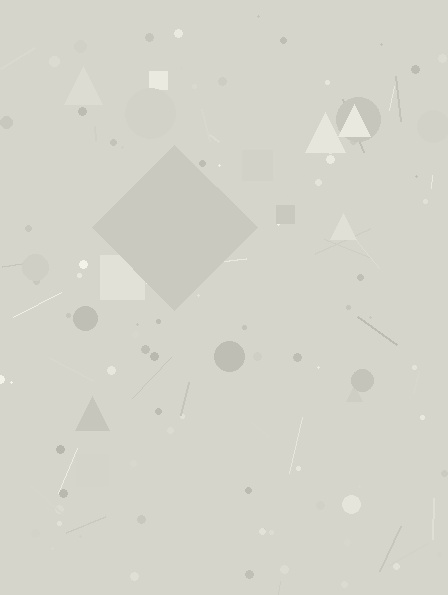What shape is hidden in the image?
A diamond is hidden in the image.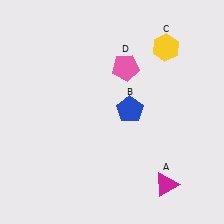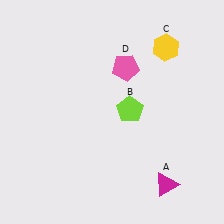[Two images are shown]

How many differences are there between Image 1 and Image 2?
There is 1 difference between the two images.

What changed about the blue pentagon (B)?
In Image 1, B is blue. In Image 2, it changed to lime.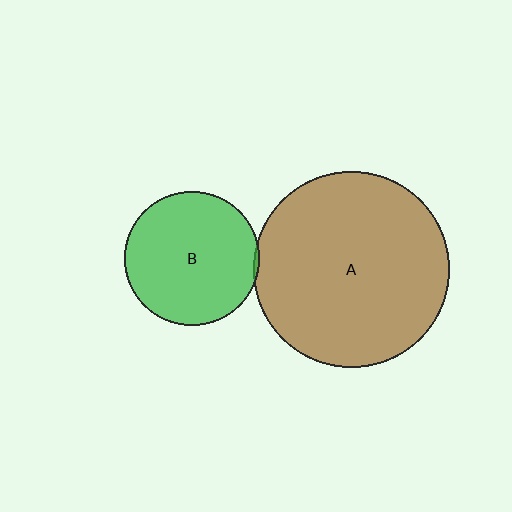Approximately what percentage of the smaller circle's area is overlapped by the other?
Approximately 5%.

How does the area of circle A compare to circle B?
Approximately 2.1 times.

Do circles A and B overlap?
Yes.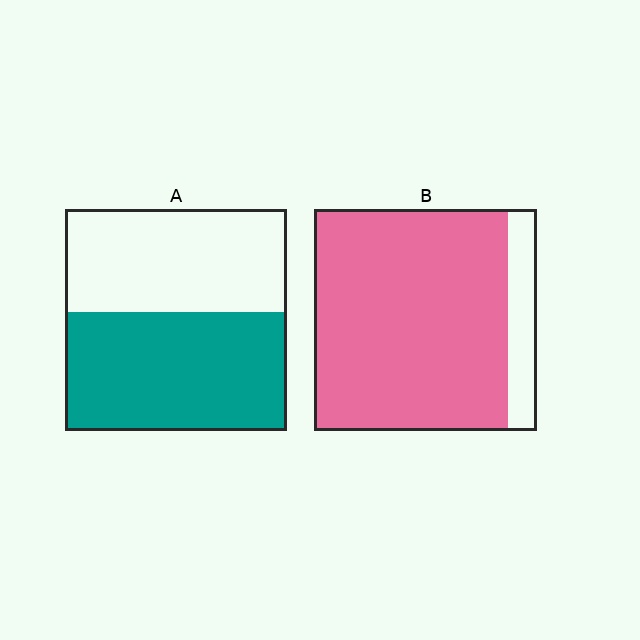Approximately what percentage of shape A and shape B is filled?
A is approximately 55% and B is approximately 85%.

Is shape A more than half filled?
Roughly half.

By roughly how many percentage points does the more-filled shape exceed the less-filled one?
By roughly 35 percentage points (B over A).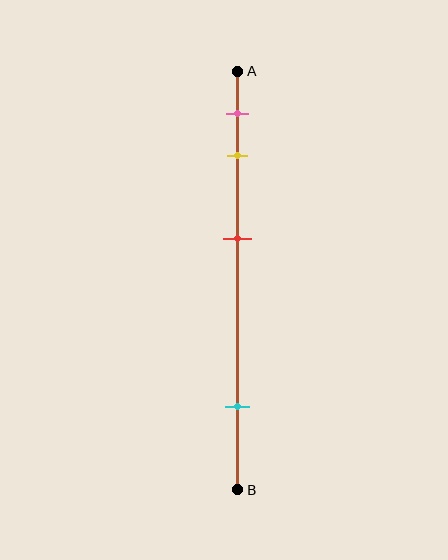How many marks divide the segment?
There are 4 marks dividing the segment.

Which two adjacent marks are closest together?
The pink and yellow marks are the closest adjacent pair.